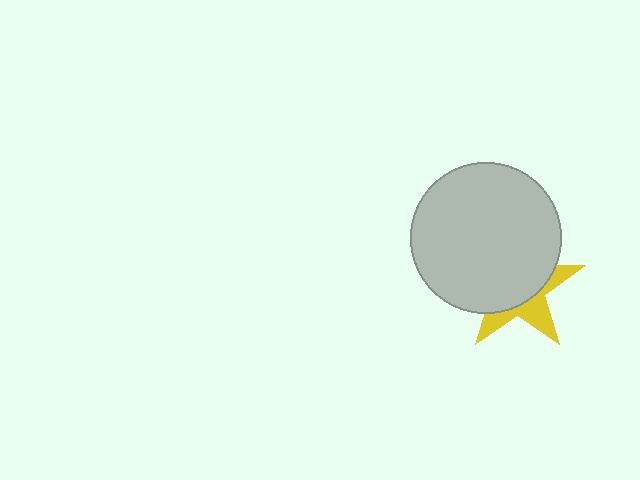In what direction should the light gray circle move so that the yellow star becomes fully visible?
The light gray circle should move toward the upper-left. That is the shortest direction to clear the overlap and leave the yellow star fully visible.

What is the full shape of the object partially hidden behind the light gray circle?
The partially hidden object is a yellow star.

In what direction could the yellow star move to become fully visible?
The yellow star could move toward the lower-right. That would shift it out from behind the light gray circle entirely.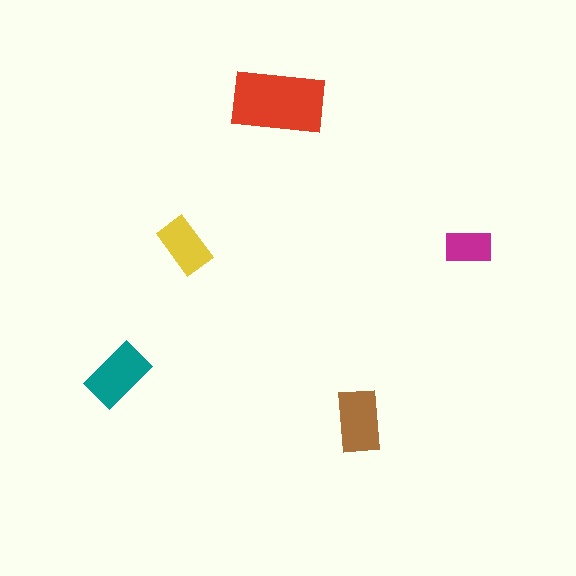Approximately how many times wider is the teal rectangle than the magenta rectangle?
About 1.5 times wider.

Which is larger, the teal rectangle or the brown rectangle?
The teal one.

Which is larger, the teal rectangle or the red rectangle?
The red one.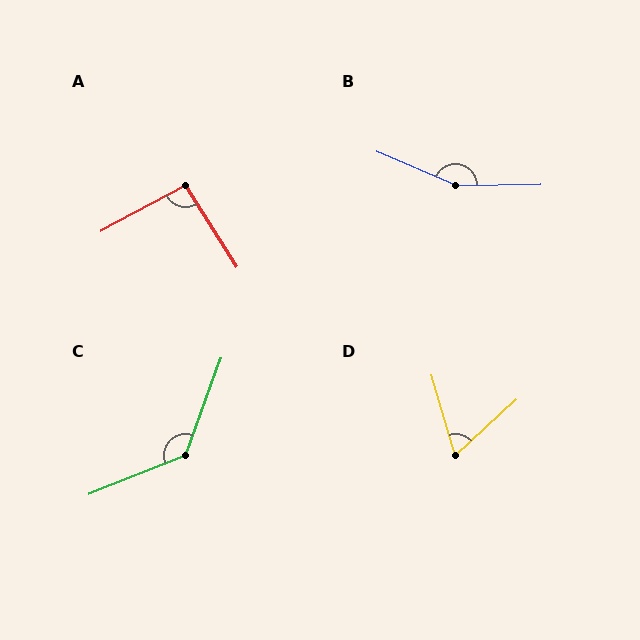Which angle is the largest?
B, at approximately 156 degrees.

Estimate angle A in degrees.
Approximately 94 degrees.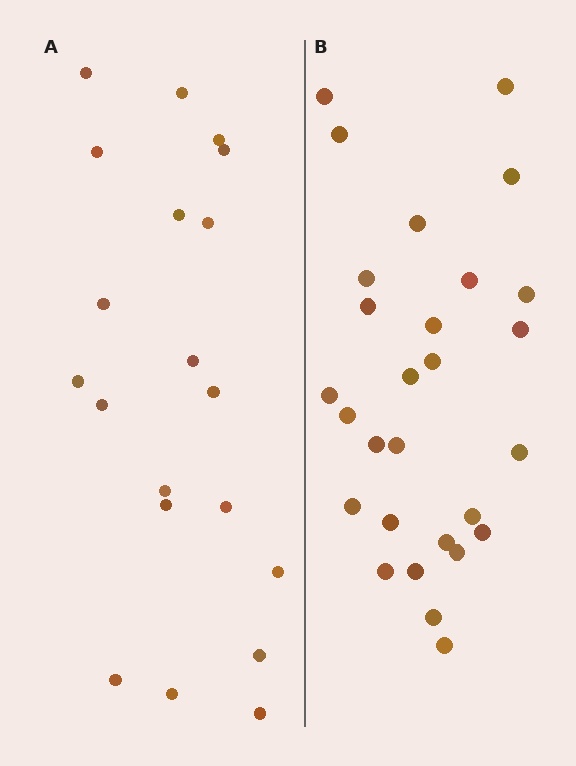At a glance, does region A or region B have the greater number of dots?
Region B (the right region) has more dots.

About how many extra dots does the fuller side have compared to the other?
Region B has roughly 8 or so more dots than region A.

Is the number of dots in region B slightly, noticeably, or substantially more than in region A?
Region B has noticeably more, but not dramatically so. The ratio is roughly 1.4 to 1.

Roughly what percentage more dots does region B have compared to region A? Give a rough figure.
About 40% more.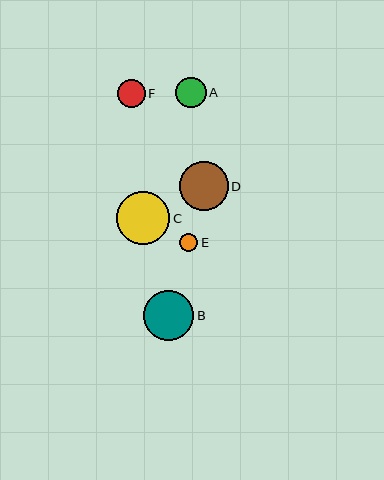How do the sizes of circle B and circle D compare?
Circle B and circle D are approximately the same size.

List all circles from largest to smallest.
From largest to smallest: C, B, D, A, F, E.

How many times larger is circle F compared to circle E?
Circle F is approximately 1.5 times the size of circle E.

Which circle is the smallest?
Circle E is the smallest with a size of approximately 19 pixels.